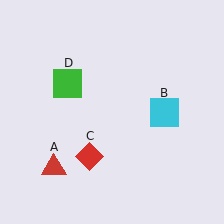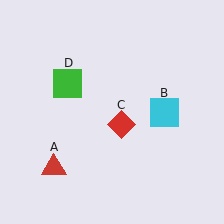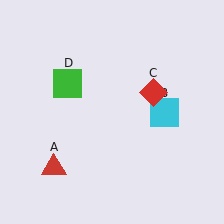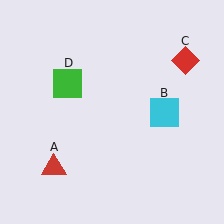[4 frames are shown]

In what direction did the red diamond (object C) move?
The red diamond (object C) moved up and to the right.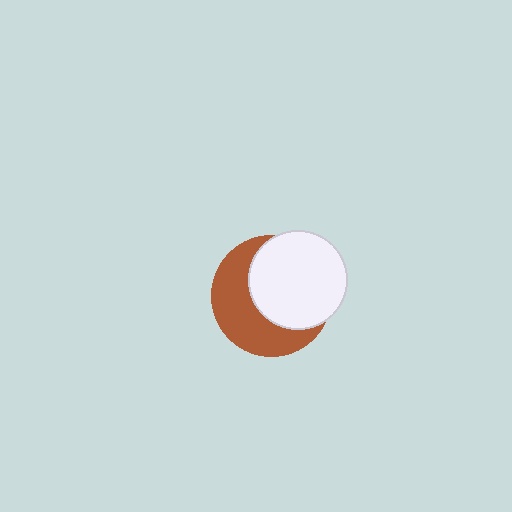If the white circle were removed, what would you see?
You would see the complete brown circle.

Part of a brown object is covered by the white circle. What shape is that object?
It is a circle.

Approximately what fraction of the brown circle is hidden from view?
Roughly 53% of the brown circle is hidden behind the white circle.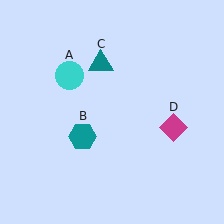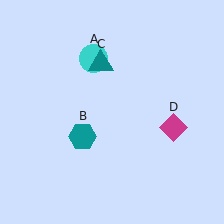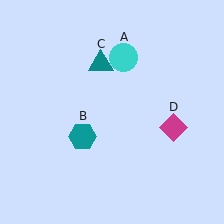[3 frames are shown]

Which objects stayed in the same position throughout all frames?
Teal hexagon (object B) and teal triangle (object C) and magenta diamond (object D) remained stationary.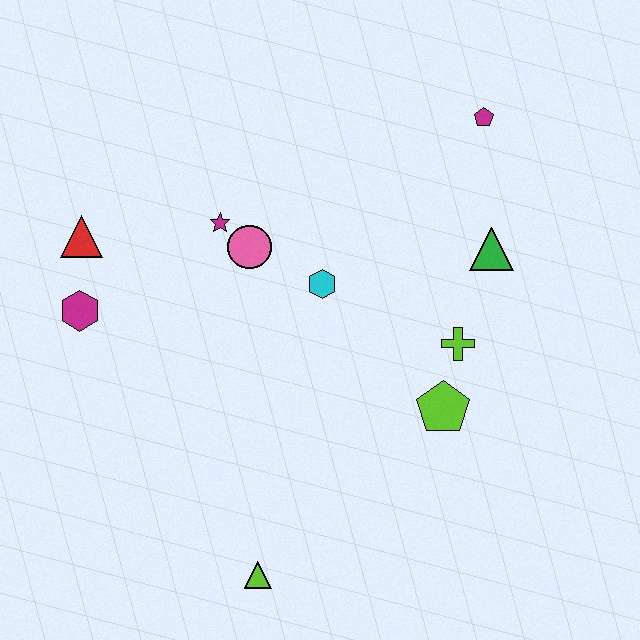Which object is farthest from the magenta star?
The lime triangle is farthest from the magenta star.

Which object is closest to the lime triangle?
The lime pentagon is closest to the lime triangle.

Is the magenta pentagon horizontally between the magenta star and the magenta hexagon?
No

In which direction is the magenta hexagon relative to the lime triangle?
The magenta hexagon is above the lime triangle.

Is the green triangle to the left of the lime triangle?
No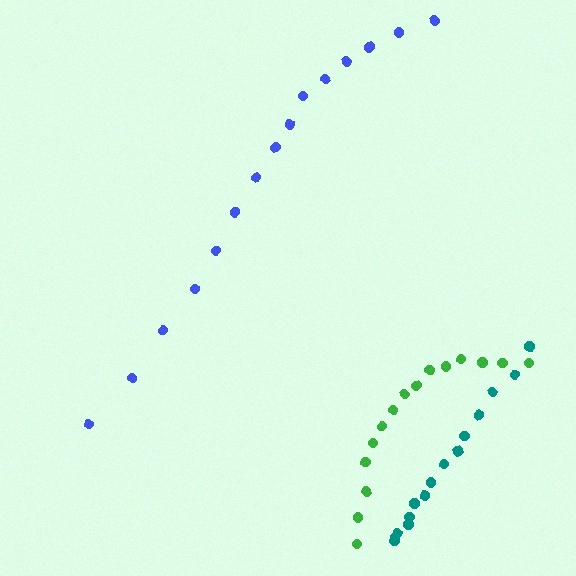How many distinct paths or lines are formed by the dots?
There are 3 distinct paths.